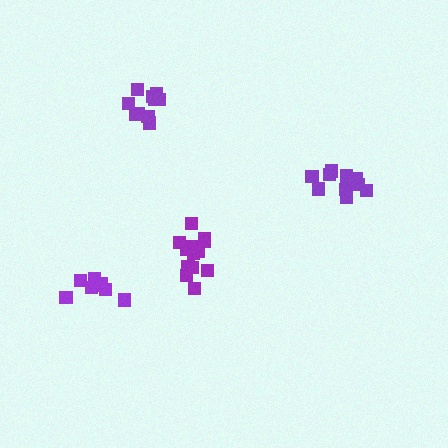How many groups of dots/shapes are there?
There are 4 groups.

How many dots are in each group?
Group 1: 8 dots, Group 2: 13 dots, Group 3: 12 dots, Group 4: 10 dots (43 total).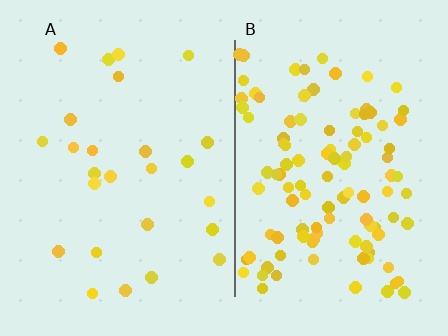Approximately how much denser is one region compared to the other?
Approximately 4.2× — region B over region A.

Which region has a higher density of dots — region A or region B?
B (the right).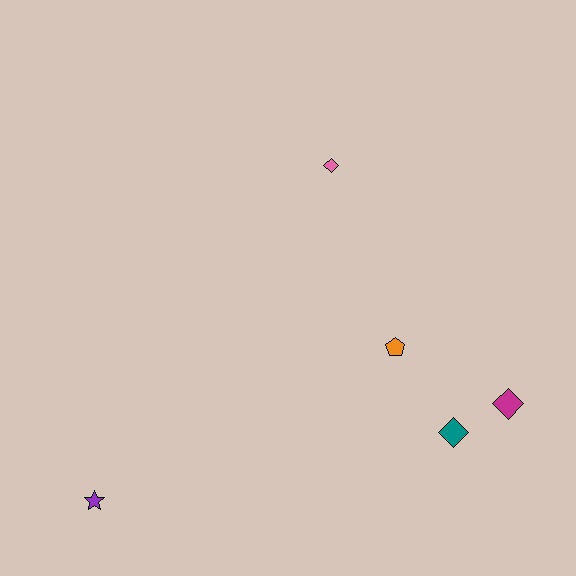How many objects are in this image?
There are 5 objects.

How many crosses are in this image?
There are no crosses.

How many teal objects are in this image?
There is 1 teal object.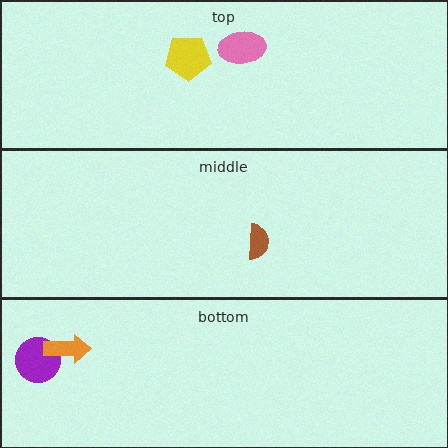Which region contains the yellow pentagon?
The top region.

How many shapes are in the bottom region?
2.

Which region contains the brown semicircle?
The middle region.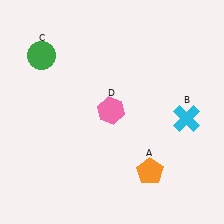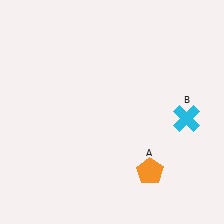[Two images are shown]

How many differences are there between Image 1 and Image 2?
There are 2 differences between the two images.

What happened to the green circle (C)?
The green circle (C) was removed in Image 2. It was in the top-left area of Image 1.